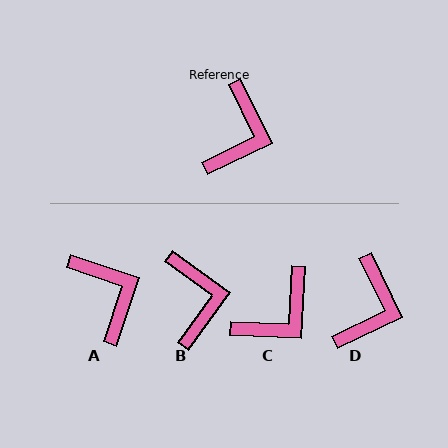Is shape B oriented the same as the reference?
No, it is off by about 28 degrees.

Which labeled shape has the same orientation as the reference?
D.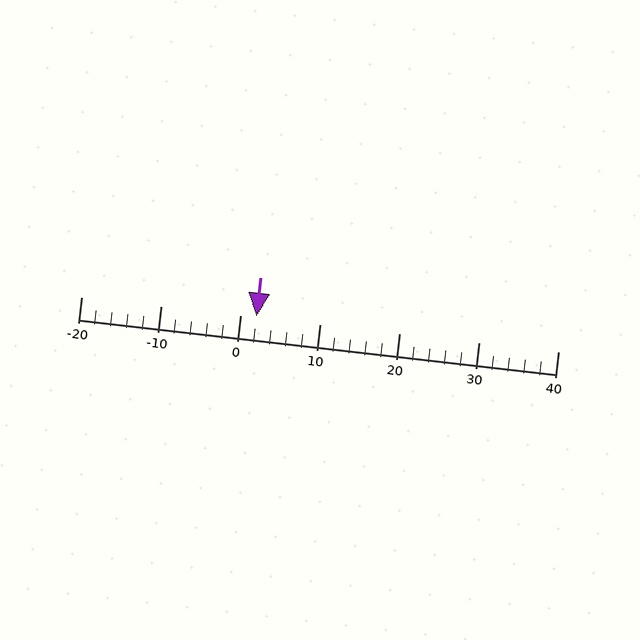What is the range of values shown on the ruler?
The ruler shows values from -20 to 40.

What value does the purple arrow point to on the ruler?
The purple arrow points to approximately 2.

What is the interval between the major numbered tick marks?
The major tick marks are spaced 10 units apart.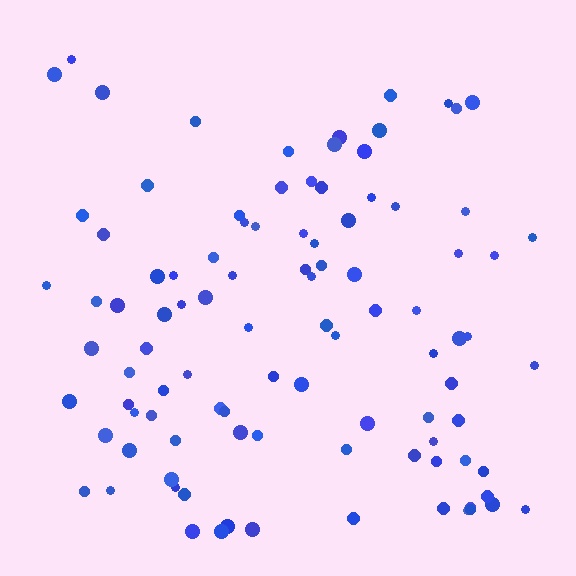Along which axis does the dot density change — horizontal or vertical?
Vertical.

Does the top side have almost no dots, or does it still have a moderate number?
Still a moderate number, just noticeably fewer than the bottom.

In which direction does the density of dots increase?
From top to bottom, with the bottom side densest.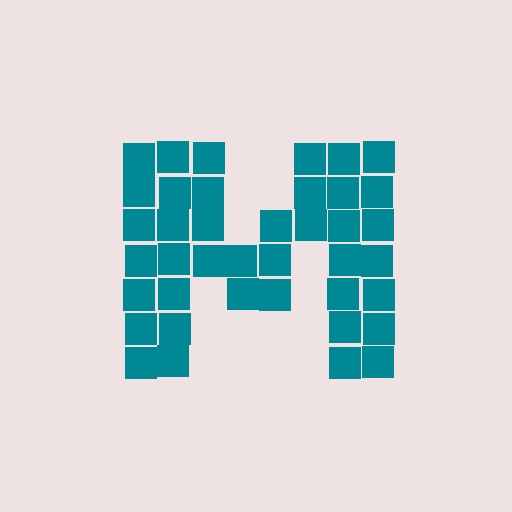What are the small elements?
The small elements are squares.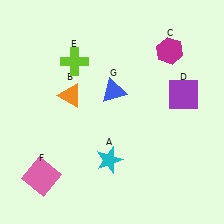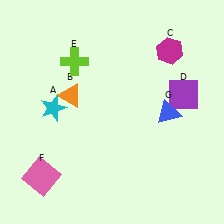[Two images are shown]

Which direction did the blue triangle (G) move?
The blue triangle (G) moved right.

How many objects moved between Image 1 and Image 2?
2 objects moved between the two images.